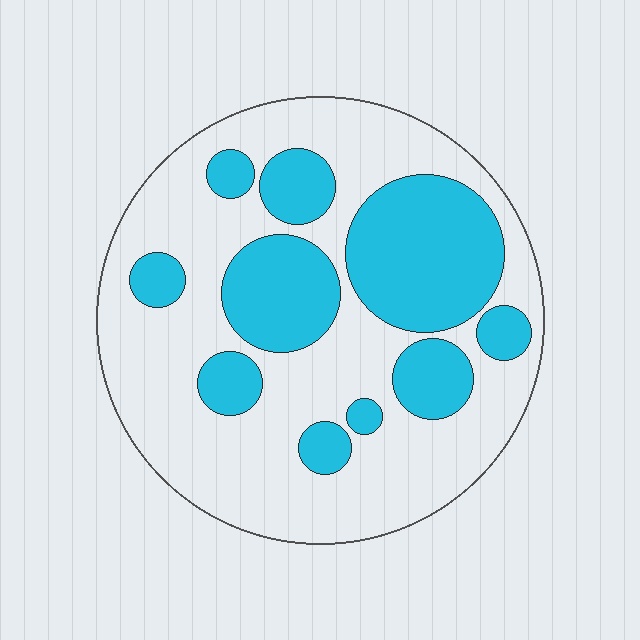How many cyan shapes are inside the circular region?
10.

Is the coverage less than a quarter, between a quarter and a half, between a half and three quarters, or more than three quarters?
Between a quarter and a half.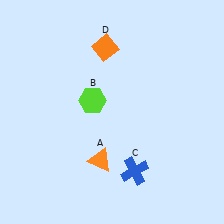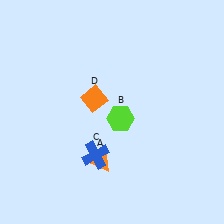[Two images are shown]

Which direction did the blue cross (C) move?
The blue cross (C) moved left.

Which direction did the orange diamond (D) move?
The orange diamond (D) moved down.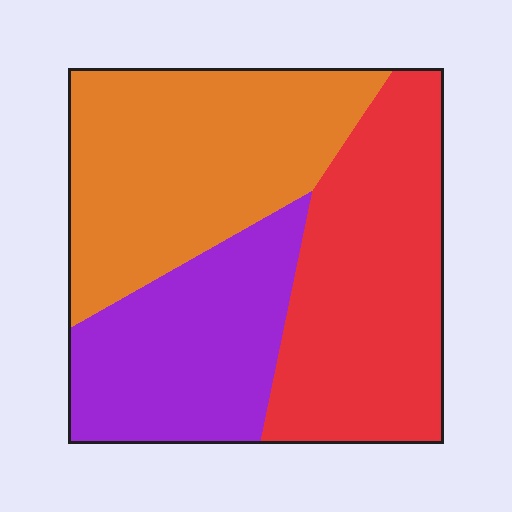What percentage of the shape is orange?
Orange covers around 35% of the shape.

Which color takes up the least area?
Purple, at roughly 25%.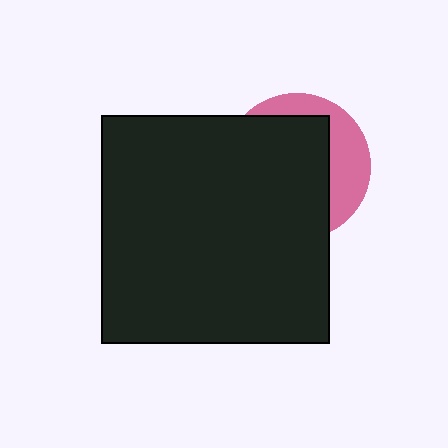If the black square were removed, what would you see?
You would see the complete pink circle.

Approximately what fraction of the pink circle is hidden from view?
Roughly 68% of the pink circle is hidden behind the black square.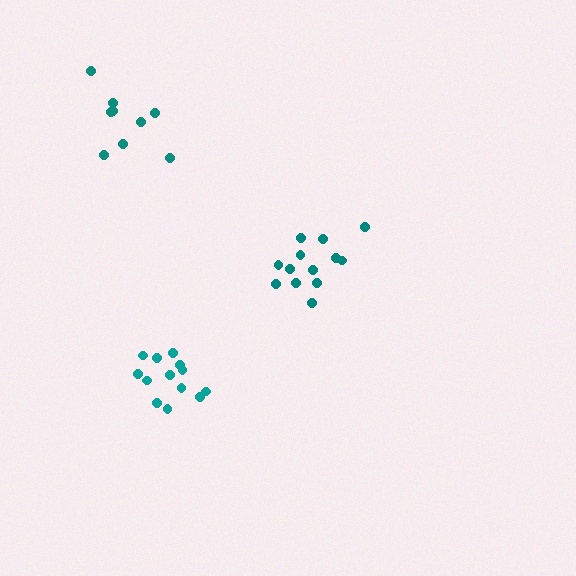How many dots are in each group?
Group 1: 13 dots, Group 2: 9 dots, Group 3: 13 dots (35 total).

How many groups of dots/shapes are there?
There are 3 groups.